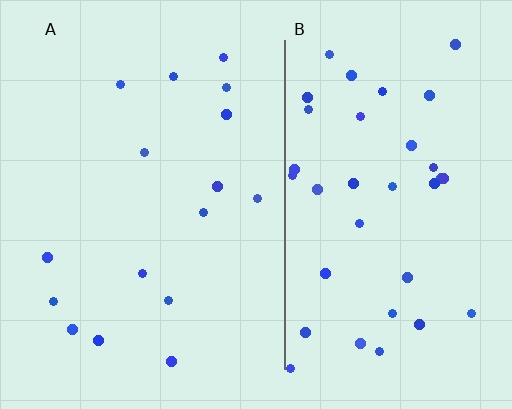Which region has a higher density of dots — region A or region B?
B (the right).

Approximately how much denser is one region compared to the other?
Approximately 2.3× — region B over region A.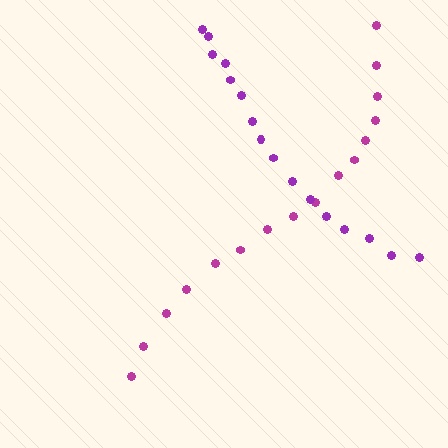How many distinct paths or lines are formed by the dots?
There are 2 distinct paths.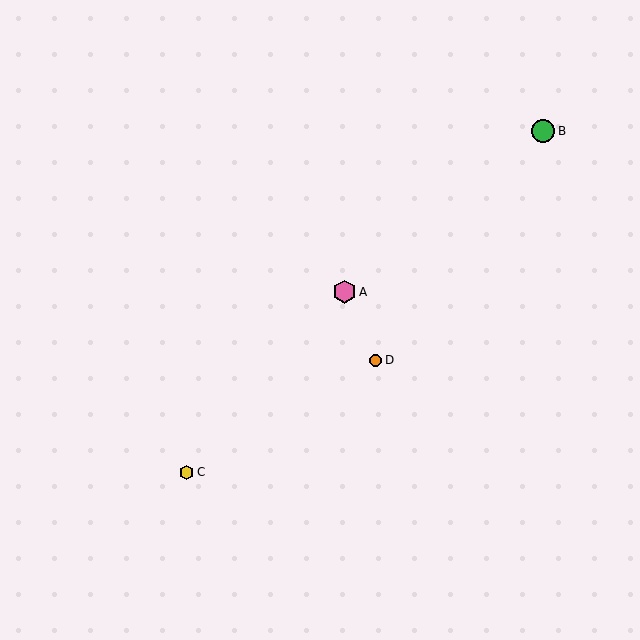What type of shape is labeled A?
Shape A is a pink hexagon.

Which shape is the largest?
The pink hexagon (labeled A) is the largest.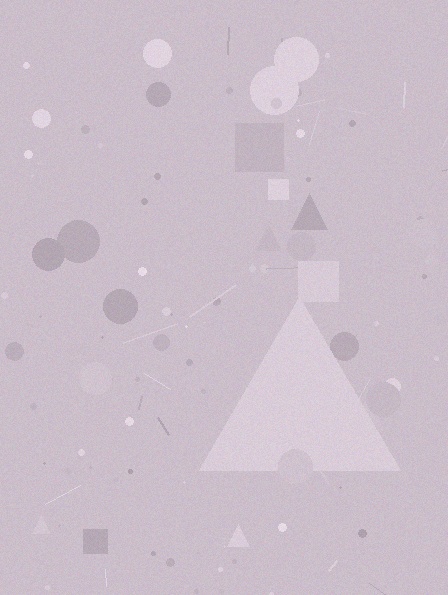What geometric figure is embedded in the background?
A triangle is embedded in the background.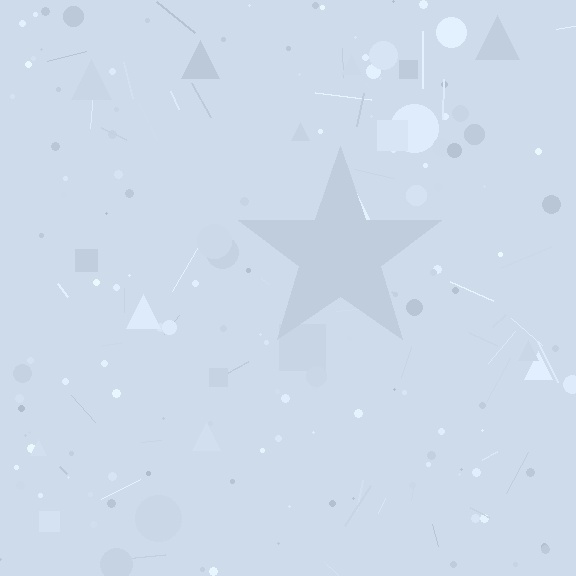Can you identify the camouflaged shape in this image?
The camouflaged shape is a star.